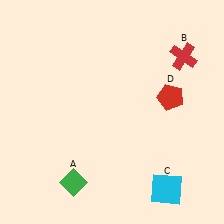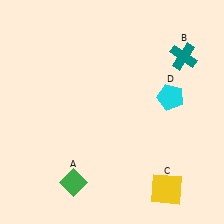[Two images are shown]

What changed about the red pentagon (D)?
In Image 1, D is red. In Image 2, it changed to cyan.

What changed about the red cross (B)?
In Image 1, B is red. In Image 2, it changed to teal.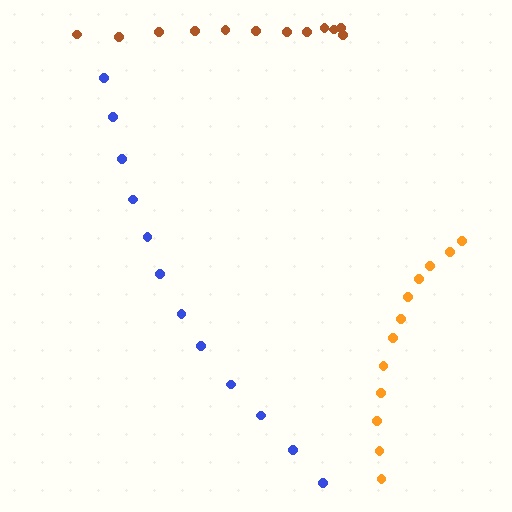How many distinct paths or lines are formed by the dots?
There are 3 distinct paths.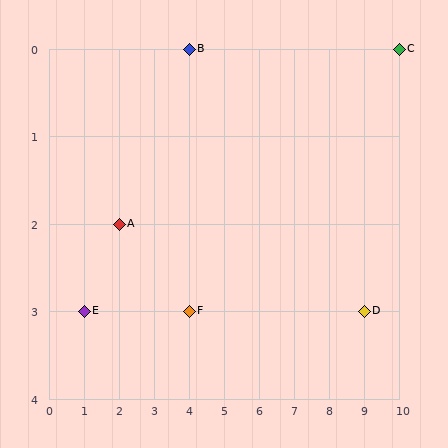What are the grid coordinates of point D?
Point D is at grid coordinates (9, 3).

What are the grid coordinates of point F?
Point F is at grid coordinates (4, 3).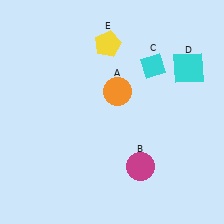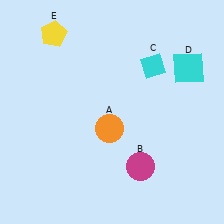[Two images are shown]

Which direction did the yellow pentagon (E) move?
The yellow pentagon (E) moved left.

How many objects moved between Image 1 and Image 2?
2 objects moved between the two images.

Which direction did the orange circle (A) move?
The orange circle (A) moved down.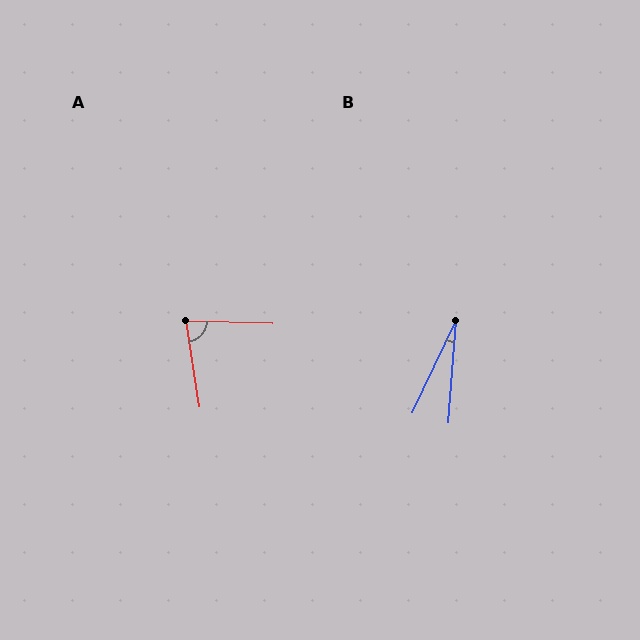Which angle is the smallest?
B, at approximately 21 degrees.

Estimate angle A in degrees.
Approximately 80 degrees.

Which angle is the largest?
A, at approximately 80 degrees.